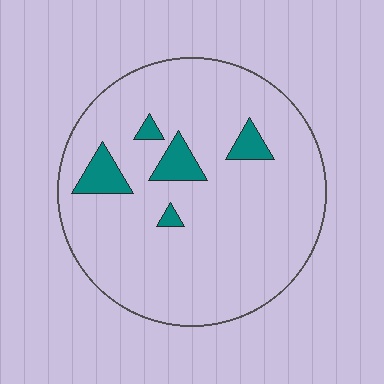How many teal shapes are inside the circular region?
5.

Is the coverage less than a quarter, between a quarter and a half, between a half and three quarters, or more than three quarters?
Less than a quarter.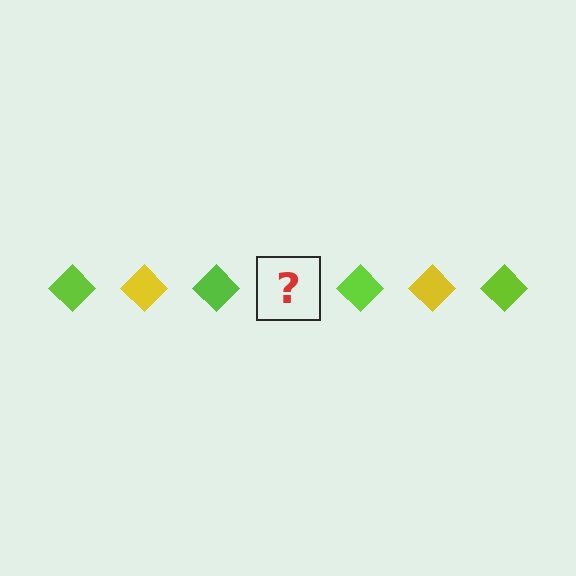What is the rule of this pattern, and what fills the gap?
The rule is that the pattern cycles through lime, yellow diamonds. The gap should be filled with a yellow diamond.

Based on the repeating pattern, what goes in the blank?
The blank should be a yellow diamond.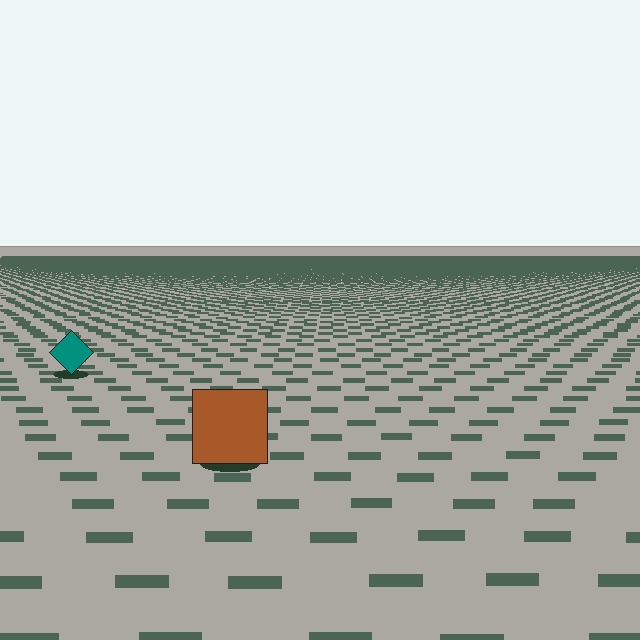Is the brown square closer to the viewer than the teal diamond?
Yes. The brown square is closer — you can tell from the texture gradient: the ground texture is coarser near it.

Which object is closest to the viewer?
The brown square is closest. The texture marks near it are larger and more spread out.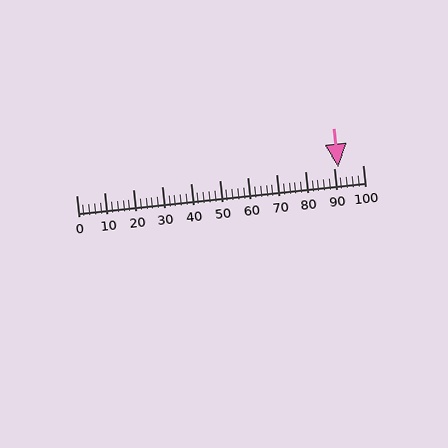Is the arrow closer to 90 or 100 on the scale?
The arrow is closer to 90.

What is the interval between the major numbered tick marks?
The major tick marks are spaced 10 units apart.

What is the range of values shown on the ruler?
The ruler shows values from 0 to 100.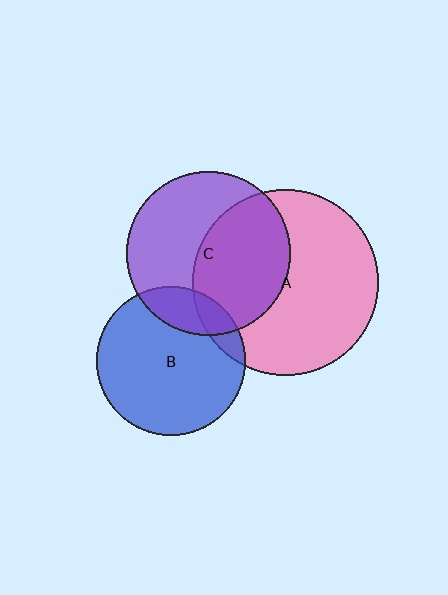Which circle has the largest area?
Circle A (pink).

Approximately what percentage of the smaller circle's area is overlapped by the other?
Approximately 20%.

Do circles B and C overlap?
Yes.